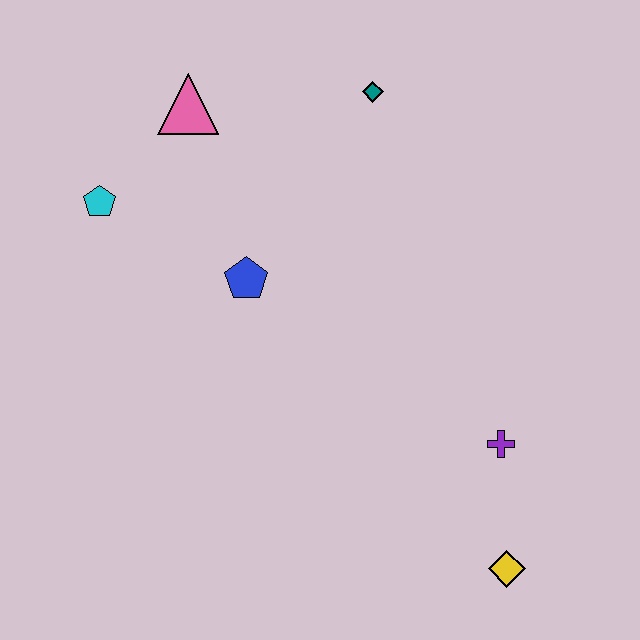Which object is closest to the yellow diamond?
The purple cross is closest to the yellow diamond.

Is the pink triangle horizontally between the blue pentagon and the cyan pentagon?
Yes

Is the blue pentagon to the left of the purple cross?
Yes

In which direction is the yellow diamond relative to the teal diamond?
The yellow diamond is below the teal diamond.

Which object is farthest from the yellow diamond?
The pink triangle is farthest from the yellow diamond.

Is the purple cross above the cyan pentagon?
No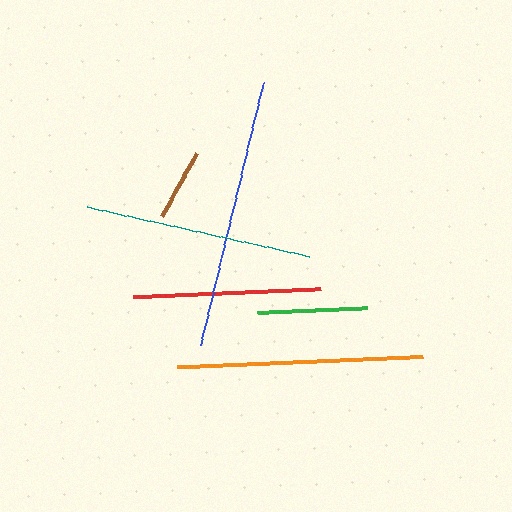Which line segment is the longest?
The blue line is the longest at approximately 270 pixels.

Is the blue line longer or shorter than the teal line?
The blue line is longer than the teal line.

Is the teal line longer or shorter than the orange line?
The orange line is longer than the teal line.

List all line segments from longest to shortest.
From longest to shortest: blue, orange, teal, red, green, brown.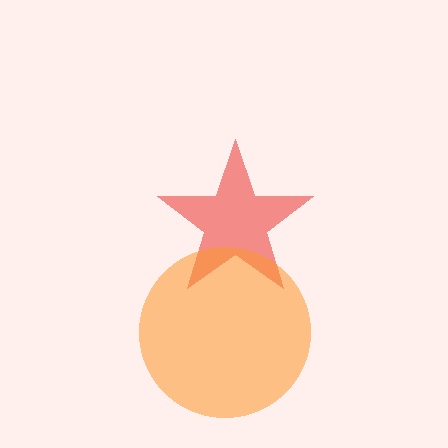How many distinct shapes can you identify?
There are 2 distinct shapes: a red star, an orange circle.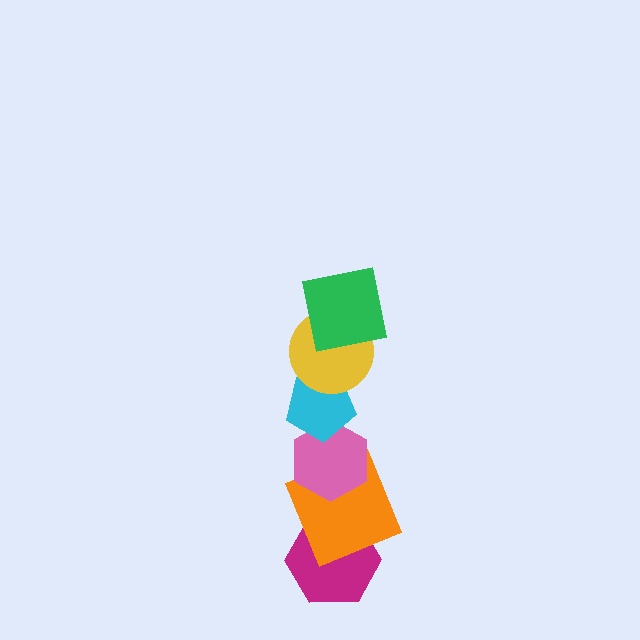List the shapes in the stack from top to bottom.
From top to bottom: the green square, the yellow circle, the cyan pentagon, the pink hexagon, the orange square, the magenta hexagon.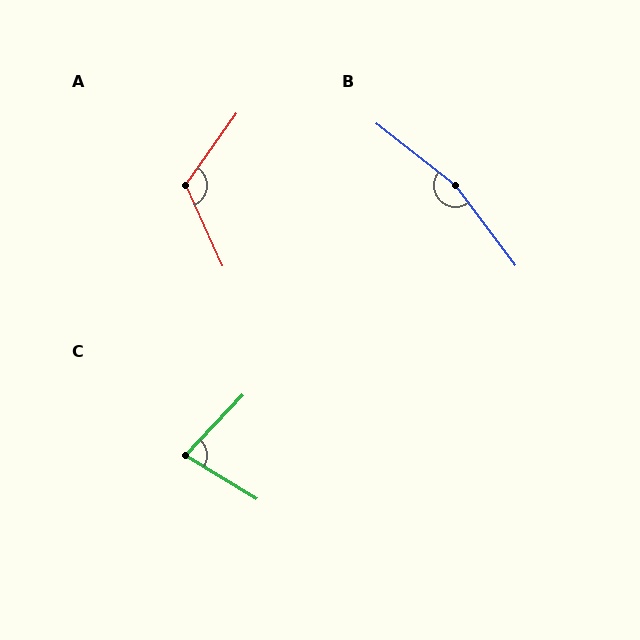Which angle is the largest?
B, at approximately 165 degrees.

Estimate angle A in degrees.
Approximately 120 degrees.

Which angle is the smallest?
C, at approximately 78 degrees.